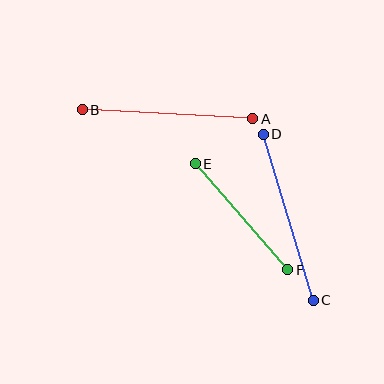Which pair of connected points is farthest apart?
Points C and D are farthest apart.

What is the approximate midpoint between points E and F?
The midpoint is at approximately (241, 217) pixels.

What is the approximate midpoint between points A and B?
The midpoint is at approximately (168, 114) pixels.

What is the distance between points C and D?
The distance is approximately 173 pixels.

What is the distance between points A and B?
The distance is approximately 171 pixels.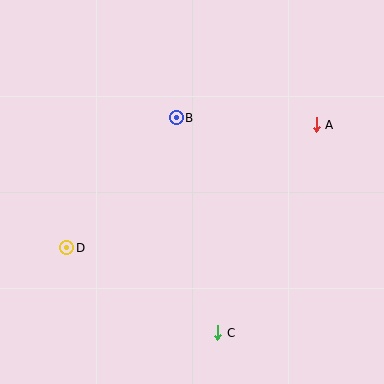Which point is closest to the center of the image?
Point B at (176, 118) is closest to the center.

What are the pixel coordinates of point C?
Point C is at (218, 333).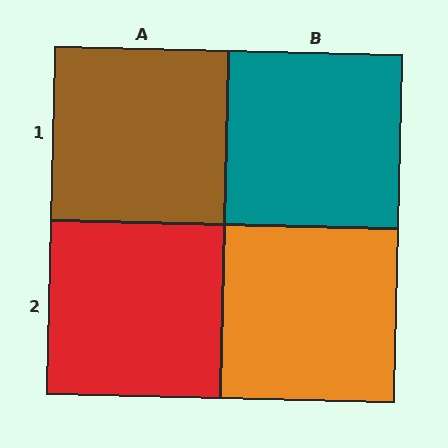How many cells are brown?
1 cell is brown.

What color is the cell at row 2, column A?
Red.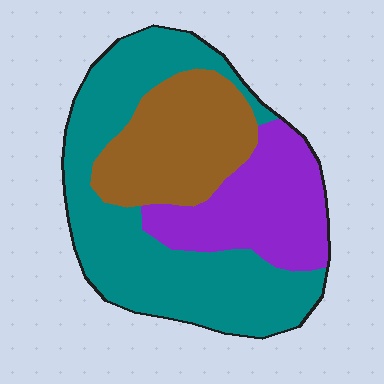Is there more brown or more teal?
Teal.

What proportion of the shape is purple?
Purple covers 25% of the shape.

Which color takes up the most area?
Teal, at roughly 50%.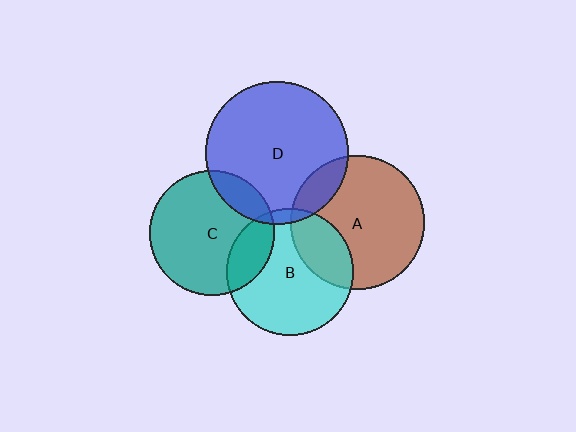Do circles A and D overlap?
Yes.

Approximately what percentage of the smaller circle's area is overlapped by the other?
Approximately 15%.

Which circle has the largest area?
Circle D (blue).